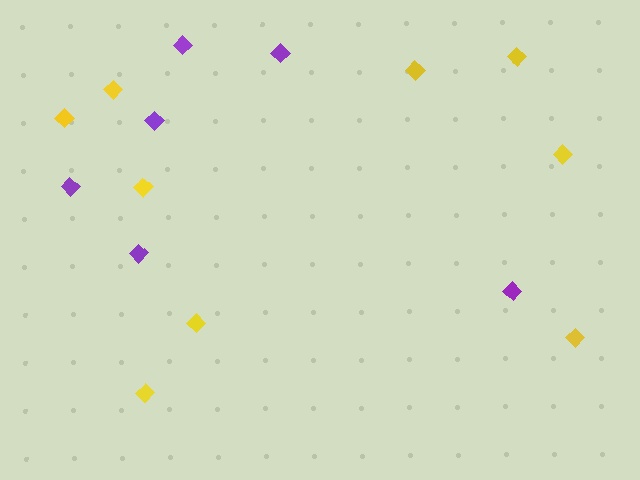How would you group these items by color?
There are 2 groups: one group of yellow diamonds (9) and one group of purple diamonds (6).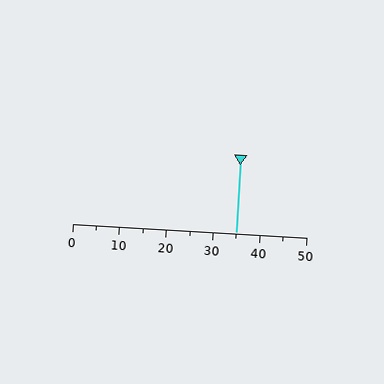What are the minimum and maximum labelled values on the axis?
The axis runs from 0 to 50.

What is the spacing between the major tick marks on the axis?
The major ticks are spaced 10 apart.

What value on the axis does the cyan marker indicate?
The marker indicates approximately 35.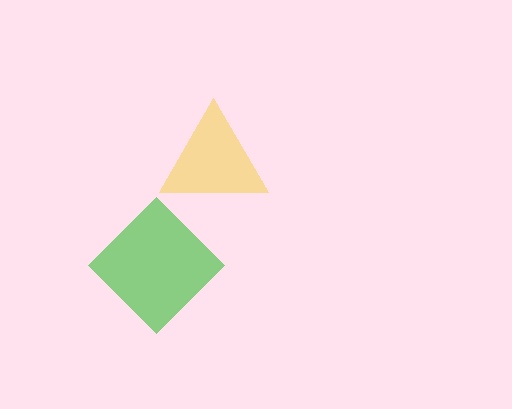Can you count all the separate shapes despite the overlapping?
Yes, there are 2 separate shapes.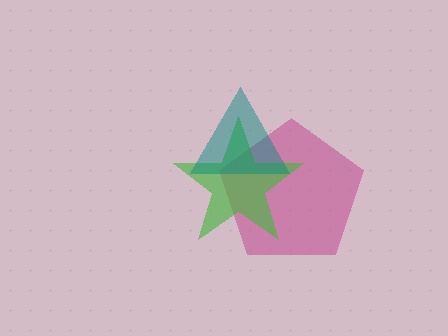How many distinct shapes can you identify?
There are 3 distinct shapes: a magenta pentagon, a green star, a teal triangle.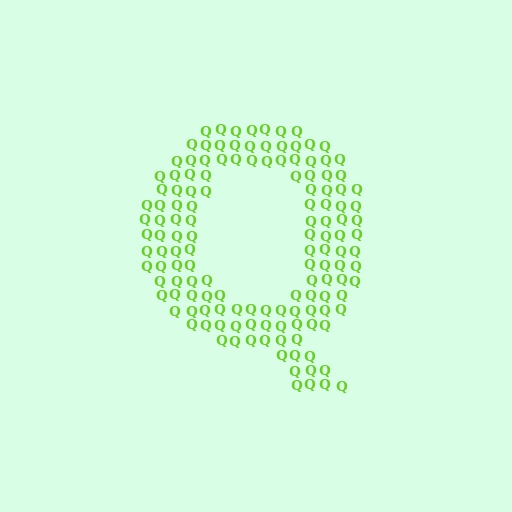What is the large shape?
The large shape is the letter Q.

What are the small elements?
The small elements are letter Q's.